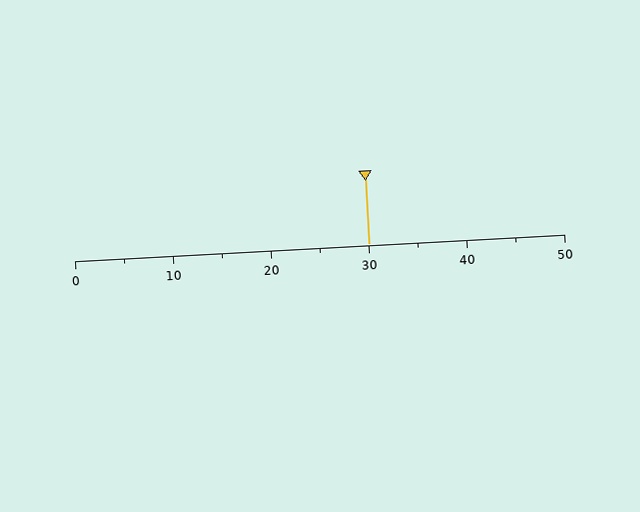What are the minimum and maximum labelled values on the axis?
The axis runs from 0 to 50.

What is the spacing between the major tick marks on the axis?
The major ticks are spaced 10 apart.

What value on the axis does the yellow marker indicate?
The marker indicates approximately 30.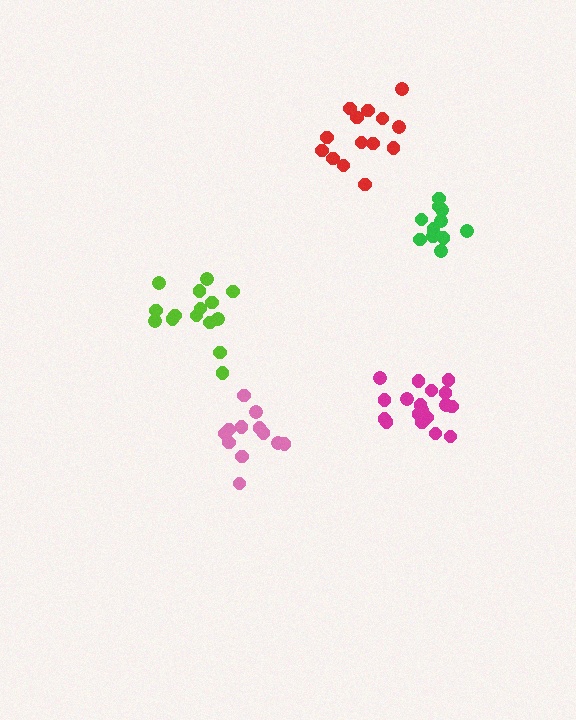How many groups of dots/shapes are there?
There are 5 groups.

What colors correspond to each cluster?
The clusters are colored: magenta, pink, red, lime, green.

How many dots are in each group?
Group 1: 18 dots, Group 2: 12 dots, Group 3: 14 dots, Group 4: 15 dots, Group 5: 12 dots (71 total).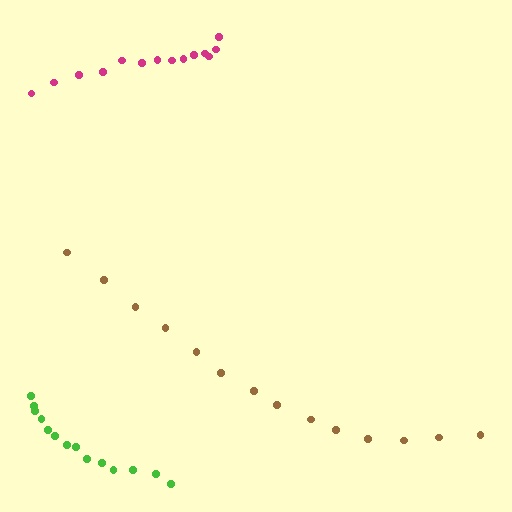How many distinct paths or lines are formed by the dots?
There are 3 distinct paths.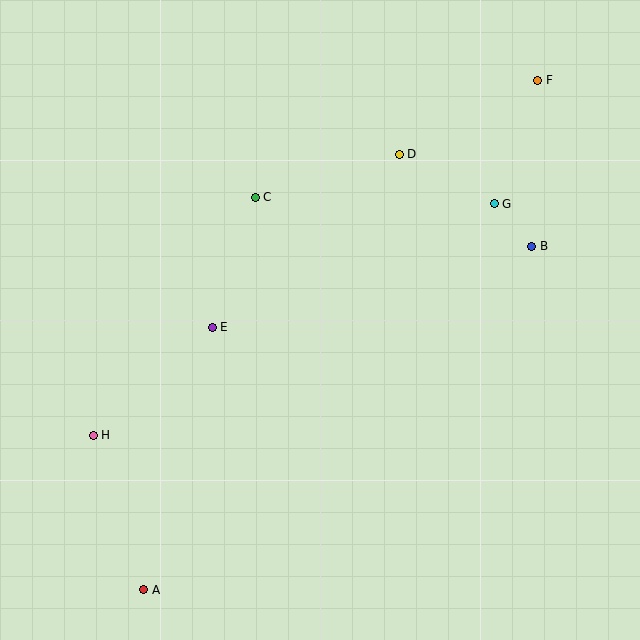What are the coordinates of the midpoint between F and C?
The midpoint between F and C is at (396, 139).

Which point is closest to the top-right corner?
Point F is closest to the top-right corner.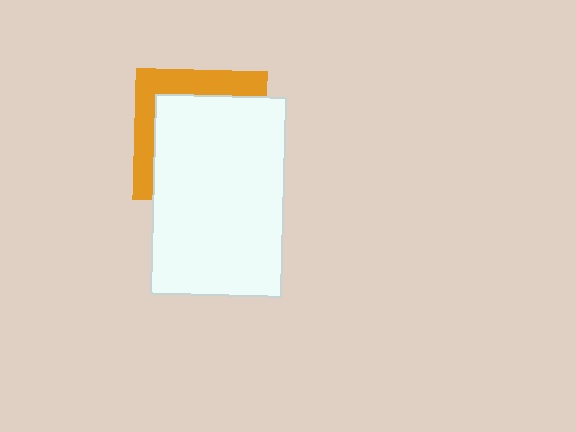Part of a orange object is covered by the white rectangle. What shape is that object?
It is a square.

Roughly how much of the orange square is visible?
A small part of it is visible (roughly 32%).